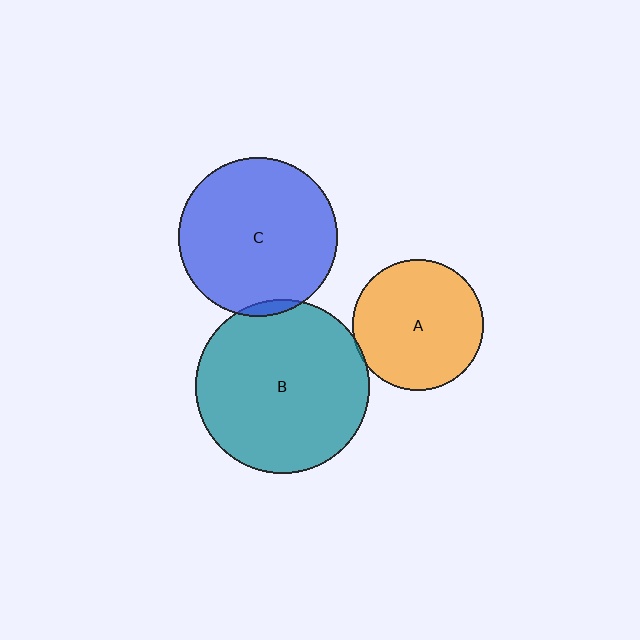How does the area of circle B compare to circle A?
Approximately 1.8 times.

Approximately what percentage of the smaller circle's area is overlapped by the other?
Approximately 5%.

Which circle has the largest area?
Circle B (teal).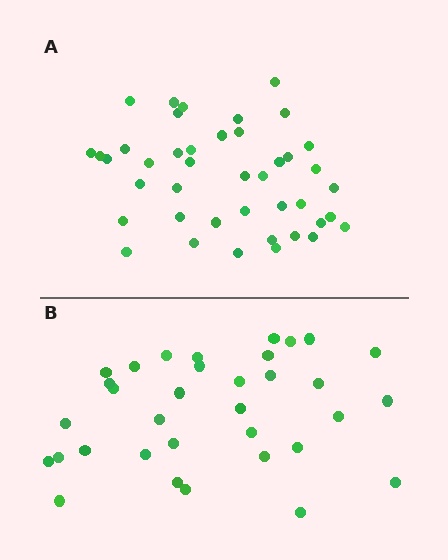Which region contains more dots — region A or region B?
Region A (the top region) has more dots.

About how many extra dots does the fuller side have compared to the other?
Region A has roughly 8 or so more dots than region B.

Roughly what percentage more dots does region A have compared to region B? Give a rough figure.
About 25% more.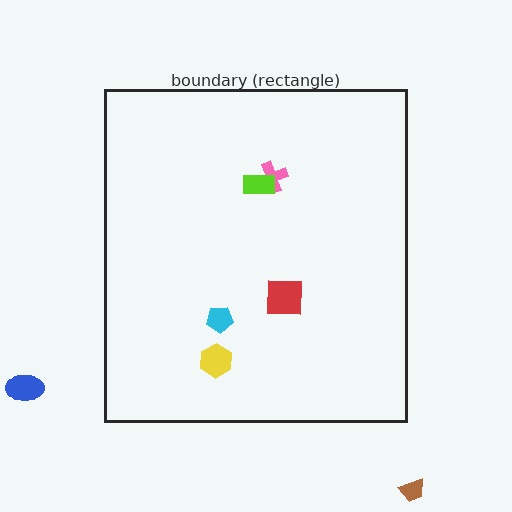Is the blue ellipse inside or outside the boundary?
Outside.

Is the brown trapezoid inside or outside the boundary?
Outside.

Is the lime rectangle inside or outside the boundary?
Inside.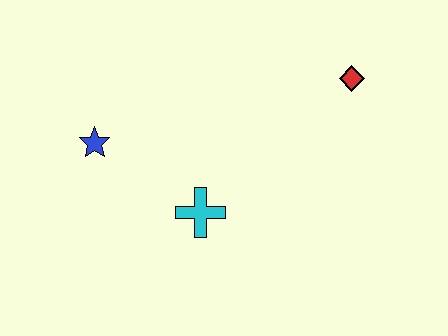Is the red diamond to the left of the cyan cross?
No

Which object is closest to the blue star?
The cyan cross is closest to the blue star.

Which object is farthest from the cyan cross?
The red diamond is farthest from the cyan cross.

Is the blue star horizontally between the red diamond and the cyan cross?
No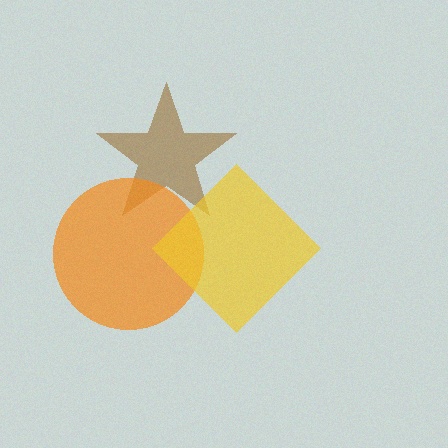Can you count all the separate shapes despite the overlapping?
Yes, there are 3 separate shapes.